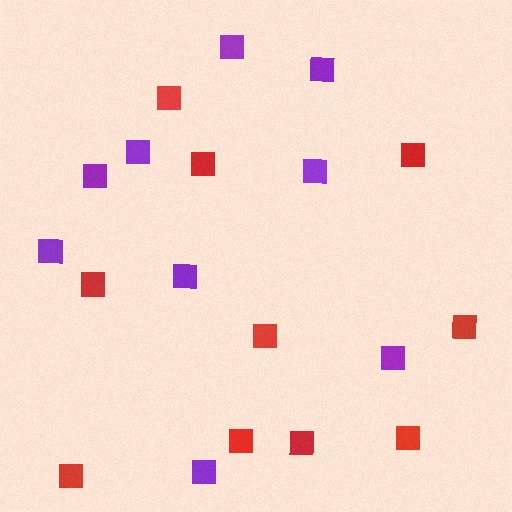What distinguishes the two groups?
There are 2 groups: one group of purple squares (9) and one group of red squares (10).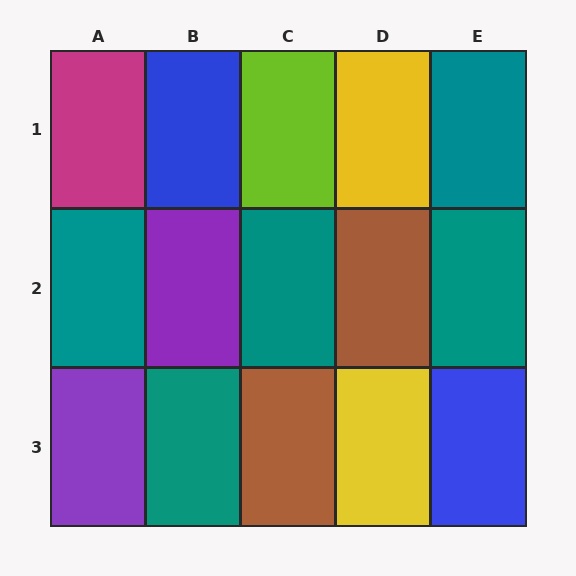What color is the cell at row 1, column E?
Teal.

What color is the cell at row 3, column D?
Yellow.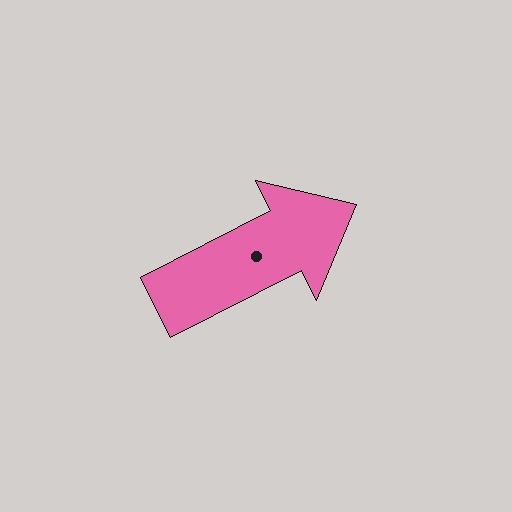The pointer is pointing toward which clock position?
Roughly 2 o'clock.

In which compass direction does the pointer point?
Northeast.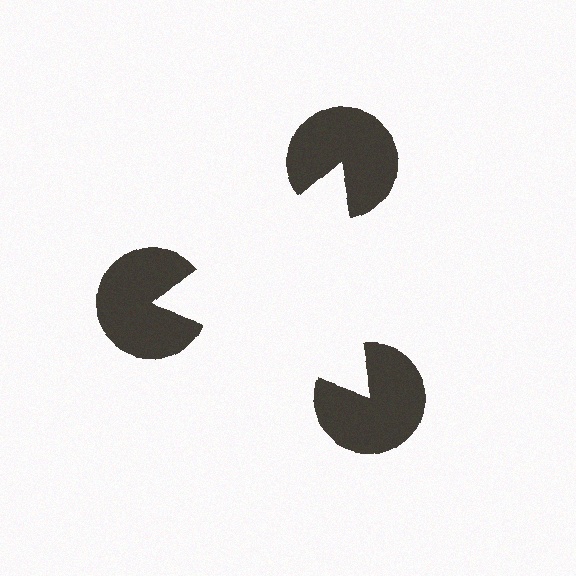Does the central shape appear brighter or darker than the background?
It typically appears slightly brighter than the background, even though no actual brightness change is drawn.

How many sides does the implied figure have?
3 sides.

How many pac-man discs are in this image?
There are 3 — one at each vertex of the illusory triangle.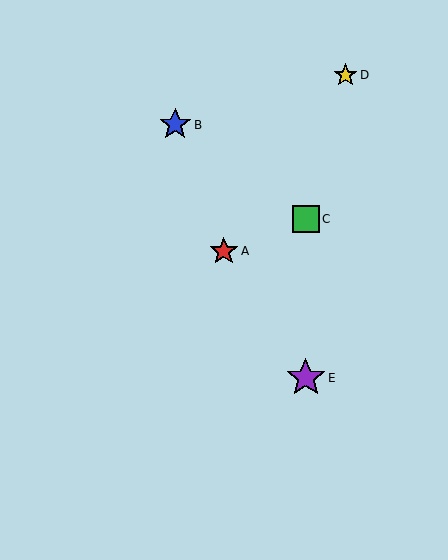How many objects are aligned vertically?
2 objects (C, E) are aligned vertically.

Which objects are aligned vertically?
Objects C, E are aligned vertically.